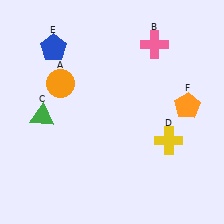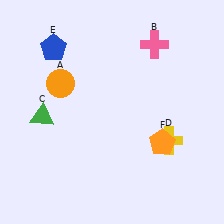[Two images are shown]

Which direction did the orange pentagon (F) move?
The orange pentagon (F) moved down.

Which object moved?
The orange pentagon (F) moved down.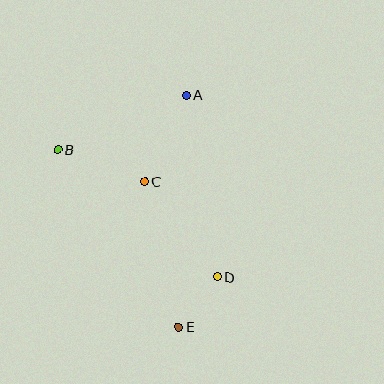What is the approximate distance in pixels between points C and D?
The distance between C and D is approximately 120 pixels.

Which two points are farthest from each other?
Points A and E are farthest from each other.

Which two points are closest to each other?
Points D and E are closest to each other.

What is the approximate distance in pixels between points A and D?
The distance between A and D is approximately 184 pixels.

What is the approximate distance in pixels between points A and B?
The distance between A and B is approximately 139 pixels.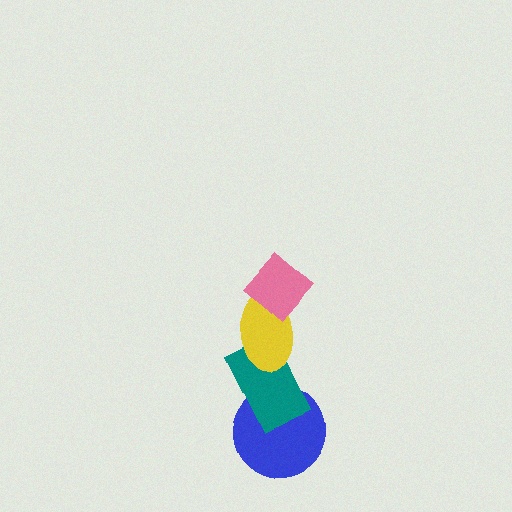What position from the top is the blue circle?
The blue circle is 4th from the top.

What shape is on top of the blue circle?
The teal rectangle is on top of the blue circle.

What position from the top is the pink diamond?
The pink diamond is 1st from the top.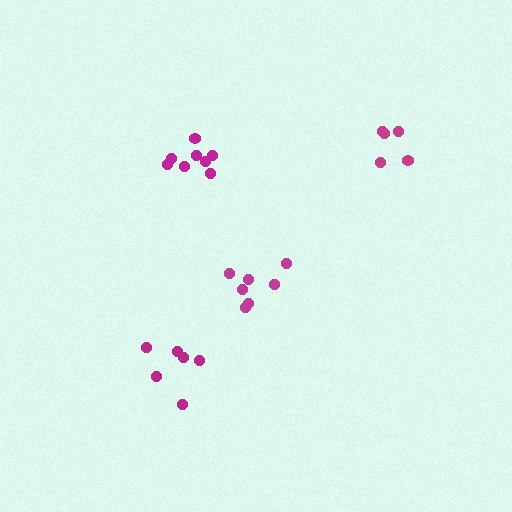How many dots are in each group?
Group 1: 8 dots, Group 2: 7 dots, Group 3: 5 dots, Group 4: 6 dots (26 total).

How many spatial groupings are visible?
There are 4 spatial groupings.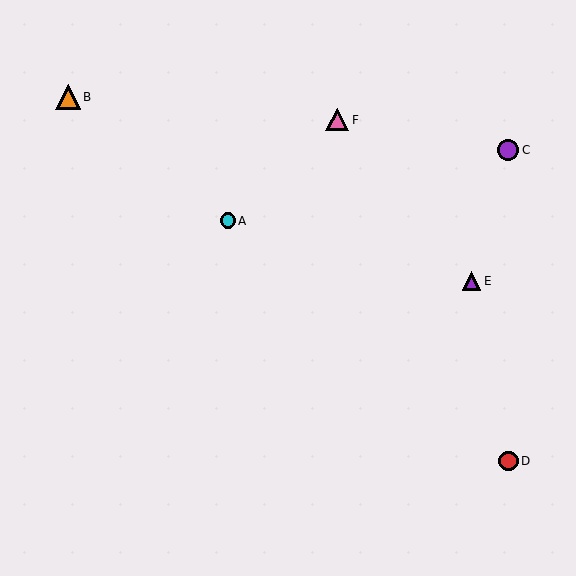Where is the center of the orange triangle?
The center of the orange triangle is at (68, 97).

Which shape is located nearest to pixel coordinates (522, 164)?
The purple circle (labeled C) at (508, 150) is nearest to that location.